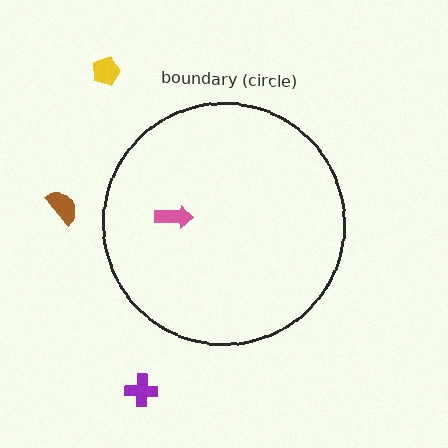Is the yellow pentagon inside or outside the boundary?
Outside.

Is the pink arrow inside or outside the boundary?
Inside.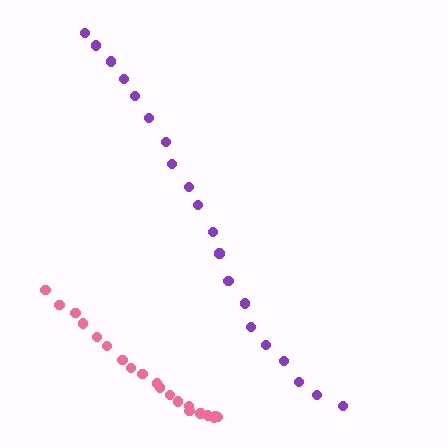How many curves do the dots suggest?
There are 2 distinct paths.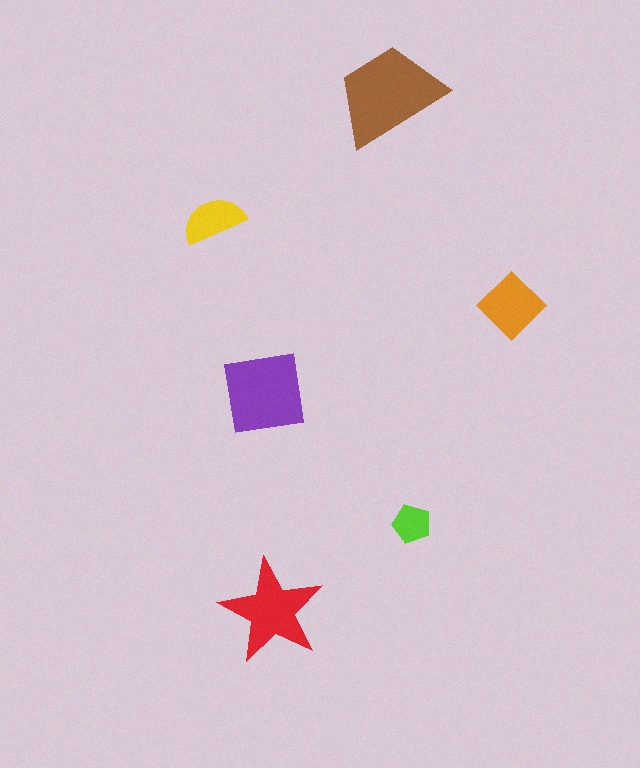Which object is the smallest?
The lime pentagon.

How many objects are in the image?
There are 6 objects in the image.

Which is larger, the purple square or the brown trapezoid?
The brown trapezoid.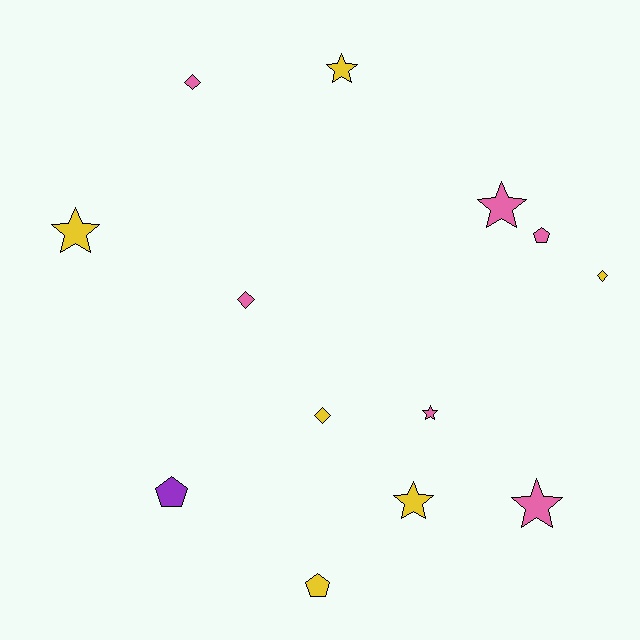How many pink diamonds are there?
There are 2 pink diamonds.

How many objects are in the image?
There are 13 objects.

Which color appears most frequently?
Pink, with 6 objects.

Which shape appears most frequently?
Star, with 6 objects.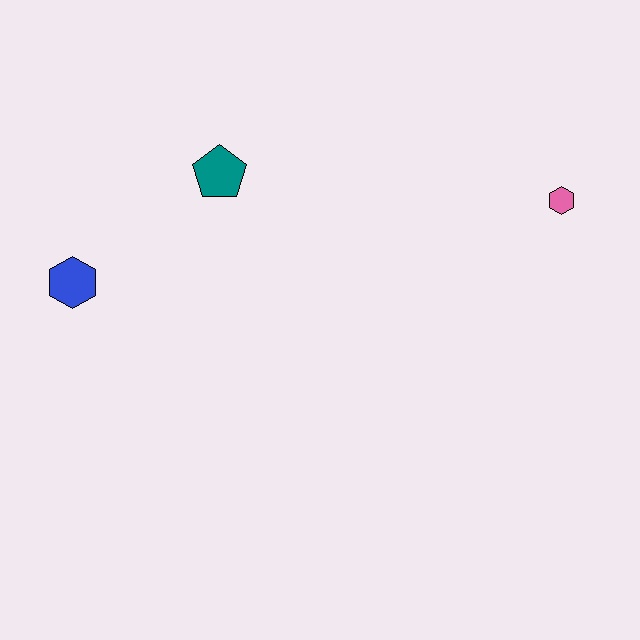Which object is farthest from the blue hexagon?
The pink hexagon is farthest from the blue hexagon.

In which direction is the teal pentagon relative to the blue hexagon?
The teal pentagon is to the right of the blue hexagon.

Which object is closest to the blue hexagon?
The teal pentagon is closest to the blue hexagon.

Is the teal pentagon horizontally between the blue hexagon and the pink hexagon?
Yes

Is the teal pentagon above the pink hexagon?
Yes